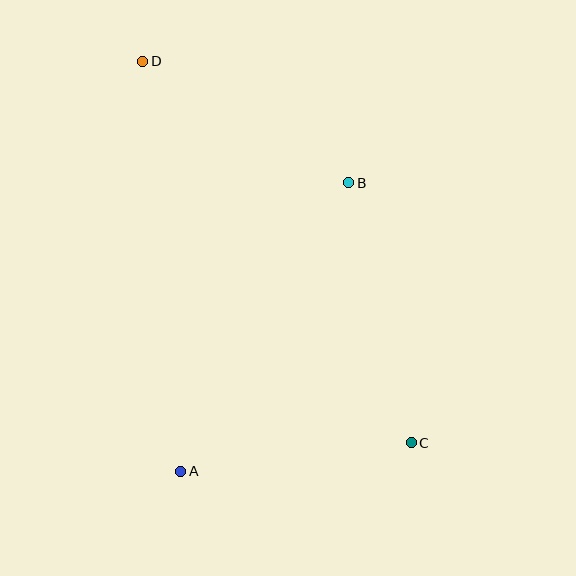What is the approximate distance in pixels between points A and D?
The distance between A and D is approximately 412 pixels.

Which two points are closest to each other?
Points A and C are closest to each other.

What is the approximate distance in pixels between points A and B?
The distance between A and B is approximately 334 pixels.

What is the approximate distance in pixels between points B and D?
The distance between B and D is approximately 239 pixels.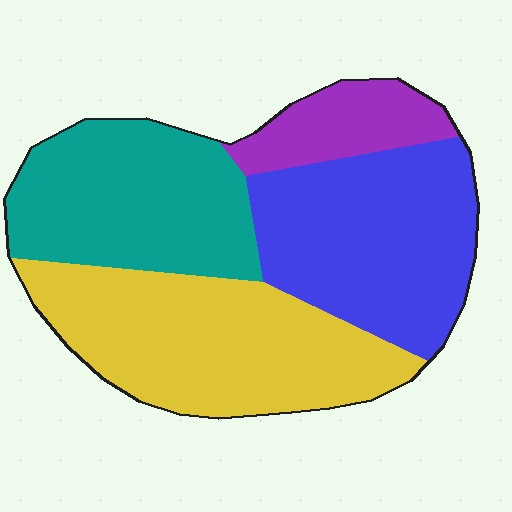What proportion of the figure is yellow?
Yellow covers around 35% of the figure.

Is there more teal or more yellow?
Yellow.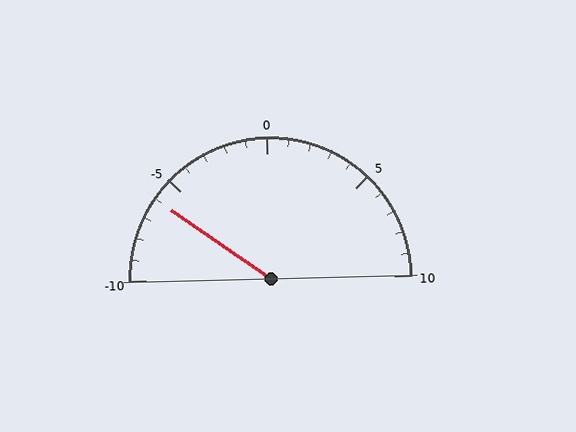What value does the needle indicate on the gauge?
The needle indicates approximately -6.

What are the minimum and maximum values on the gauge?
The gauge ranges from -10 to 10.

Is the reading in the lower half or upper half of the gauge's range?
The reading is in the lower half of the range (-10 to 10).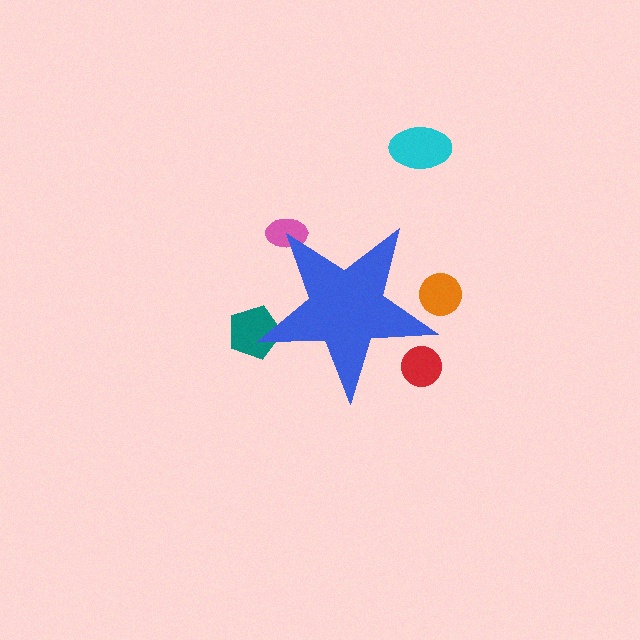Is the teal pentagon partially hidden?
Yes, the teal pentagon is partially hidden behind the blue star.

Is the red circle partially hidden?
Yes, the red circle is partially hidden behind the blue star.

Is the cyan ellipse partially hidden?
No, the cyan ellipse is fully visible.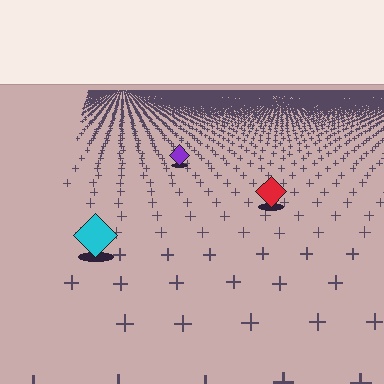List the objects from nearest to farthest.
From nearest to farthest: the cyan diamond, the red diamond, the purple diamond.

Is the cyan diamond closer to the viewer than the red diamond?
Yes. The cyan diamond is closer — you can tell from the texture gradient: the ground texture is coarser near it.